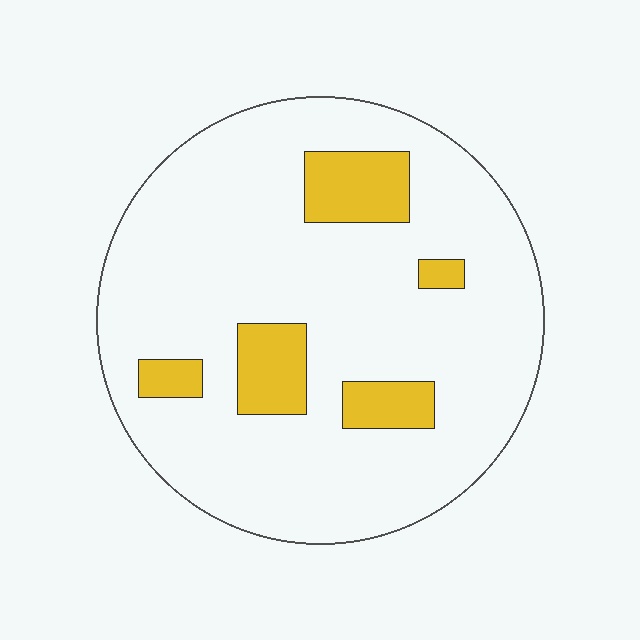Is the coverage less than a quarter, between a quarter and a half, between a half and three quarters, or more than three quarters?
Less than a quarter.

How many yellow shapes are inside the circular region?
5.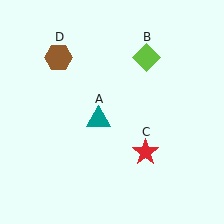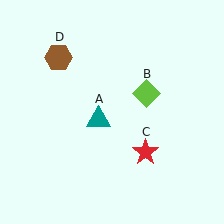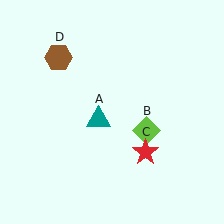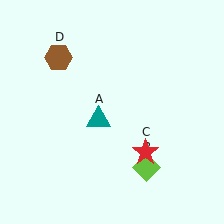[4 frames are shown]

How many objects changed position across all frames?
1 object changed position: lime diamond (object B).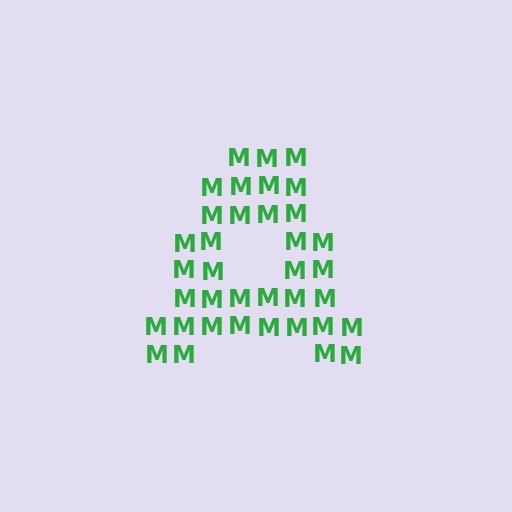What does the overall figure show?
The overall figure shows the letter A.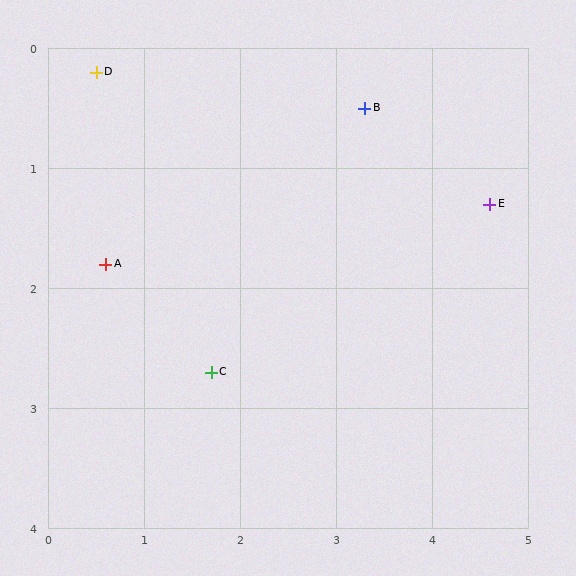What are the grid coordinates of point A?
Point A is at approximately (0.6, 1.8).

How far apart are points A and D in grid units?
Points A and D are about 1.6 grid units apart.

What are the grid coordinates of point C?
Point C is at approximately (1.7, 2.7).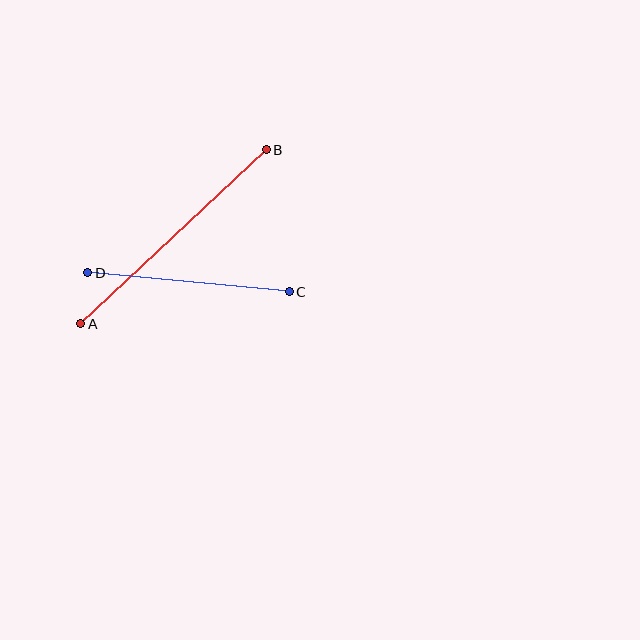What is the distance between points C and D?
The distance is approximately 202 pixels.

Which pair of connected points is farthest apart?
Points A and B are farthest apart.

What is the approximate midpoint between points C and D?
The midpoint is at approximately (189, 282) pixels.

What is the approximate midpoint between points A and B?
The midpoint is at approximately (174, 237) pixels.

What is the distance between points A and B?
The distance is approximately 255 pixels.